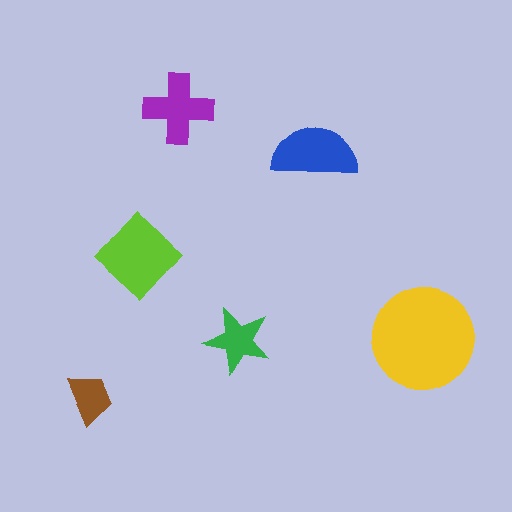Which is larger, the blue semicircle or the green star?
The blue semicircle.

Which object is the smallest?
The brown trapezoid.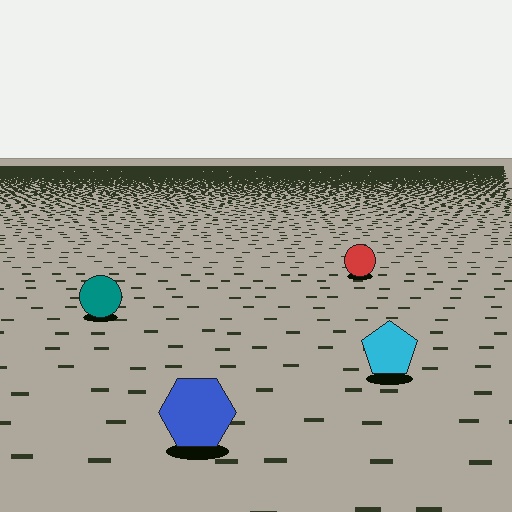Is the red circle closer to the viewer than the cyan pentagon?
No. The cyan pentagon is closer — you can tell from the texture gradient: the ground texture is coarser near it.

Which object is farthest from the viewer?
The red circle is farthest from the viewer. It appears smaller and the ground texture around it is denser.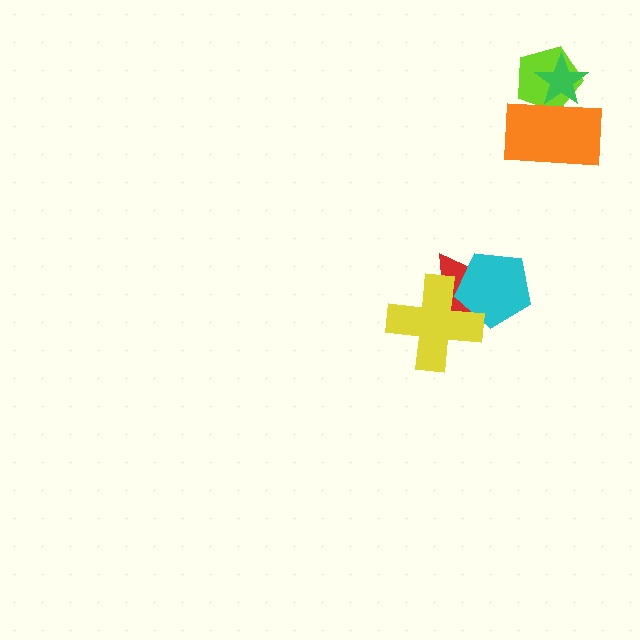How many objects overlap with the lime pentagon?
2 objects overlap with the lime pentagon.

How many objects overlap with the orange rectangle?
2 objects overlap with the orange rectangle.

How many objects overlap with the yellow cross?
2 objects overlap with the yellow cross.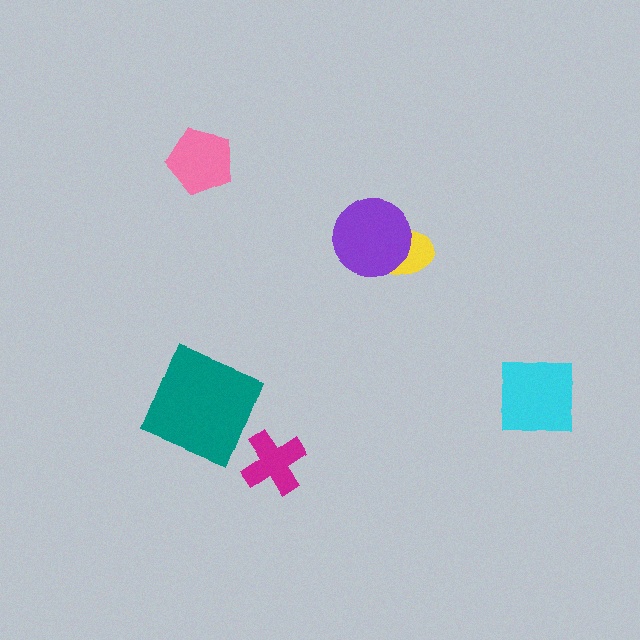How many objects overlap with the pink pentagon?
0 objects overlap with the pink pentagon.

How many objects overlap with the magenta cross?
0 objects overlap with the magenta cross.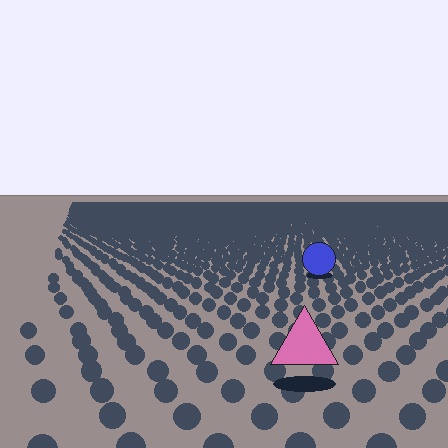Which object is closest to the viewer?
The pink triangle is closest. The texture marks near it are larger and more spread out.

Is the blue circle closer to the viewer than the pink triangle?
No. The pink triangle is closer — you can tell from the texture gradient: the ground texture is coarser near it.